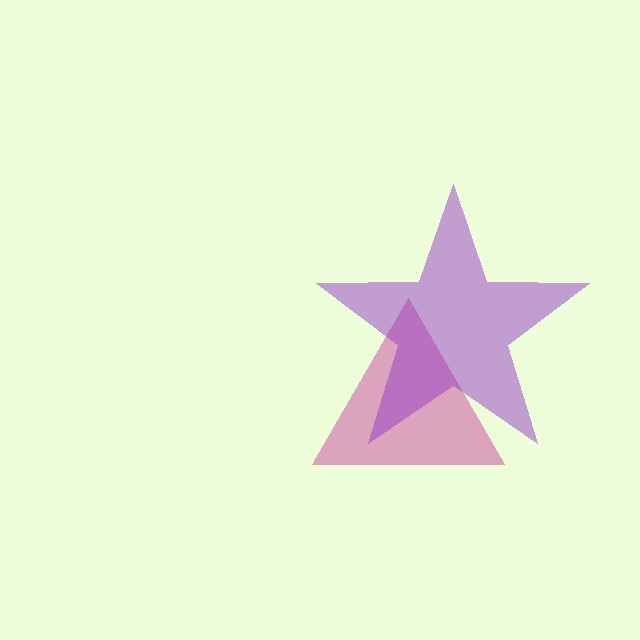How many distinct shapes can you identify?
There are 2 distinct shapes: a magenta triangle, a purple star.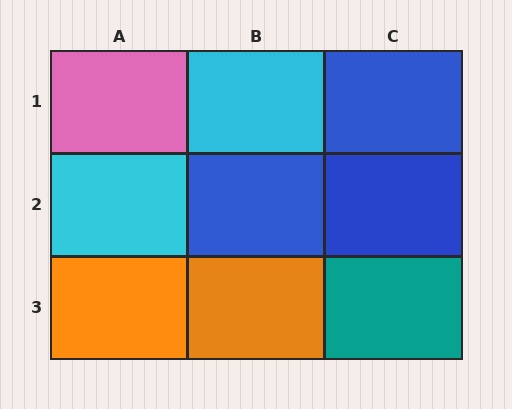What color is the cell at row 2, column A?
Cyan.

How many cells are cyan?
2 cells are cyan.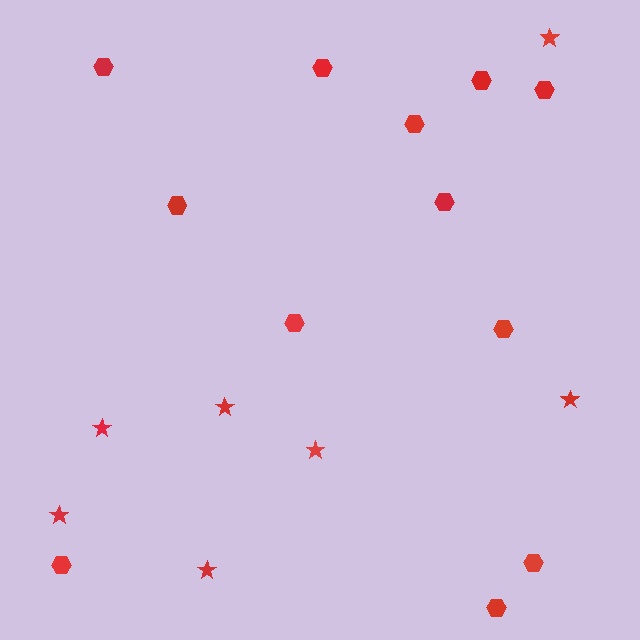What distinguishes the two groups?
There are 2 groups: one group of hexagons (12) and one group of stars (7).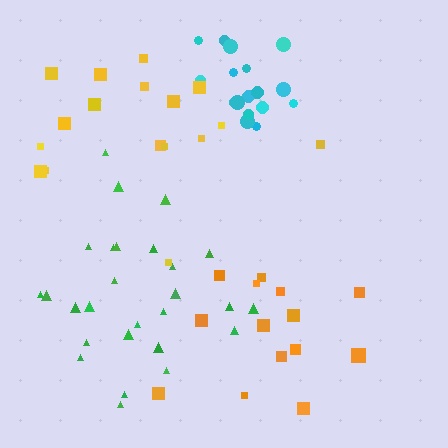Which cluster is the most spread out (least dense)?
Yellow.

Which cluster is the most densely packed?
Cyan.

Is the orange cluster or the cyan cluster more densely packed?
Cyan.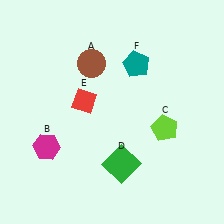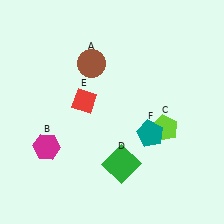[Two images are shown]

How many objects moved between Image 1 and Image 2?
1 object moved between the two images.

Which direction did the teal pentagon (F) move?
The teal pentagon (F) moved down.